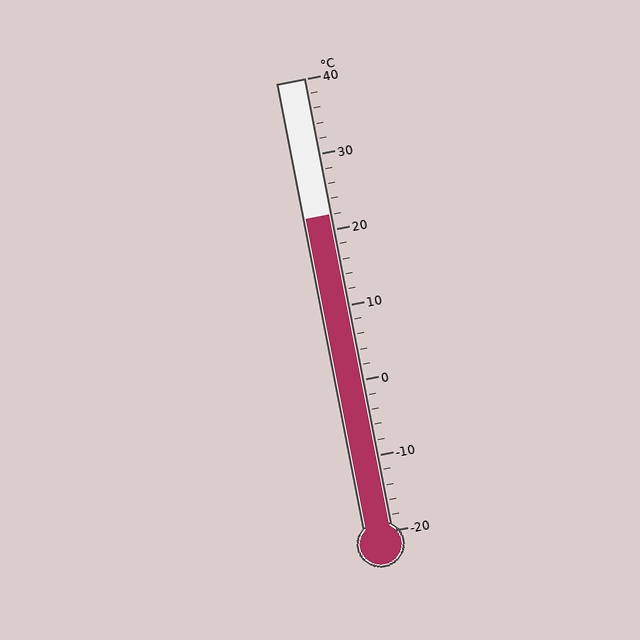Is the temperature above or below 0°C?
The temperature is above 0°C.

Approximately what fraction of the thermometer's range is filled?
The thermometer is filled to approximately 70% of its range.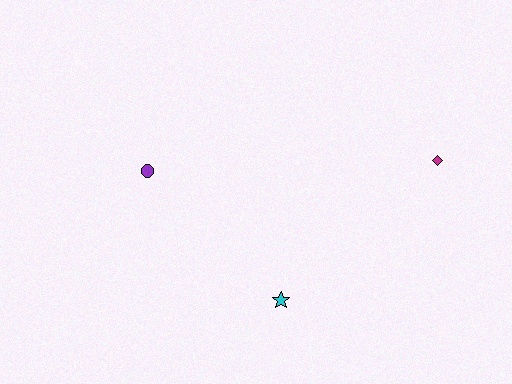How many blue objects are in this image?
There are no blue objects.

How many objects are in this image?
There are 3 objects.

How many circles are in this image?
There is 1 circle.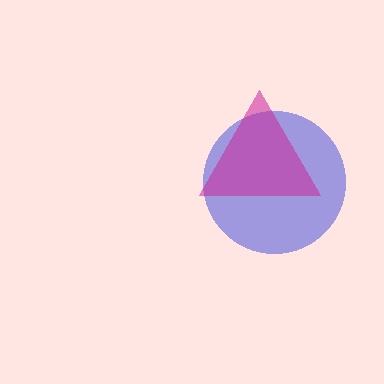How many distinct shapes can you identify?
There are 2 distinct shapes: a blue circle, a magenta triangle.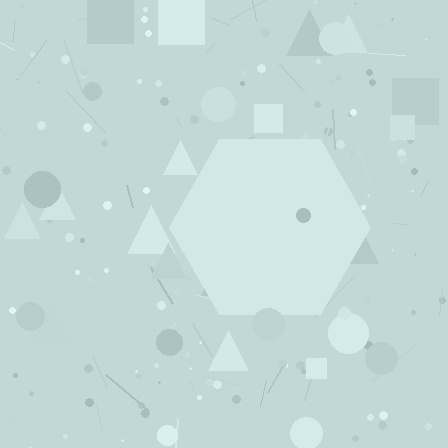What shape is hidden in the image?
A hexagon is hidden in the image.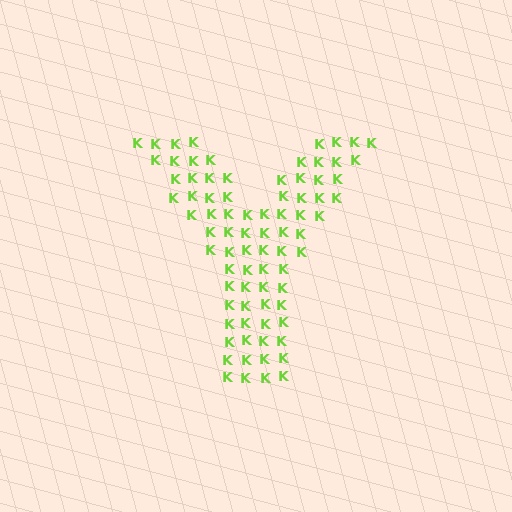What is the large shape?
The large shape is the letter Y.